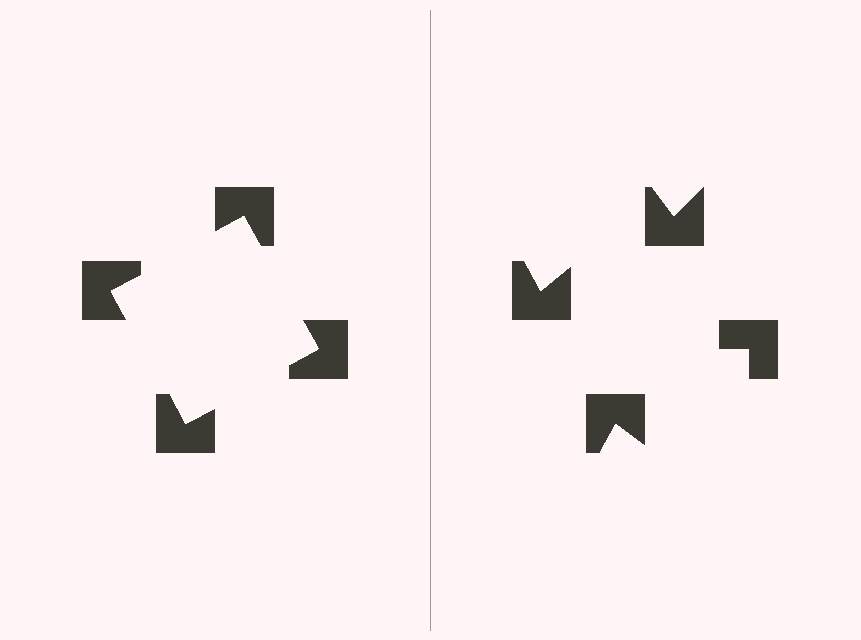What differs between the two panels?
The notched squares are positioned identically on both sides; only the wedge orientations differ. On the left they align to a square; on the right they are misaligned.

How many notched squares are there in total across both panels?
8 — 4 on each side.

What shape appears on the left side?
An illusory square.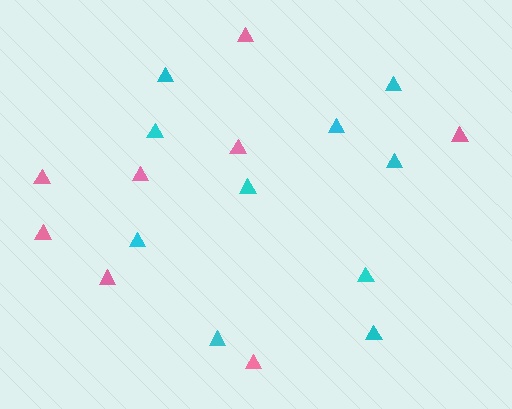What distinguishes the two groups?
There are 2 groups: one group of pink triangles (8) and one group of cyan triangles (10).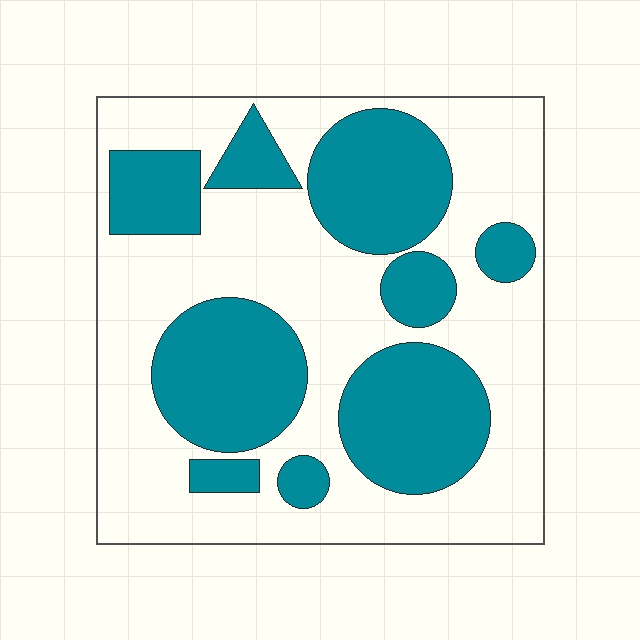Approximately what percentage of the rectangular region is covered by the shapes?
Approximately 40%.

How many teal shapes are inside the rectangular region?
9.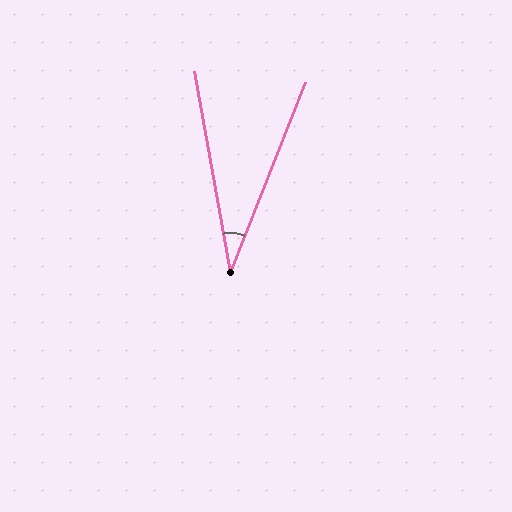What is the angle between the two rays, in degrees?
Approximately 32 degrees.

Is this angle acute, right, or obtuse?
It is acute.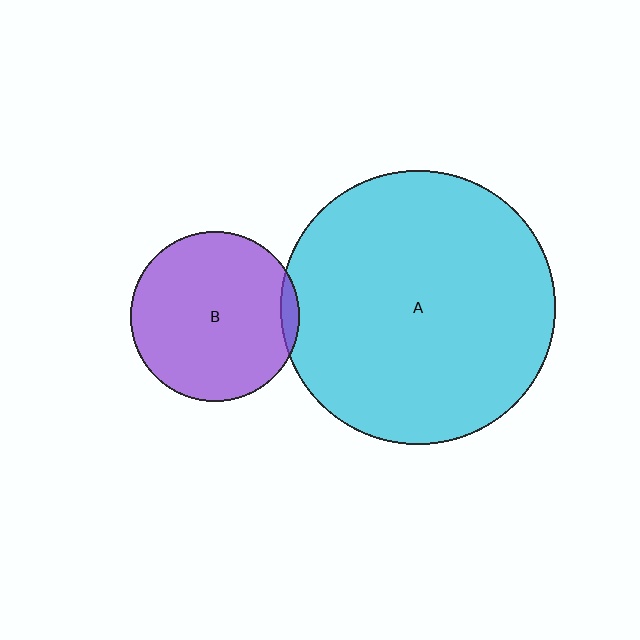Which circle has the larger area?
Circle A (cyan).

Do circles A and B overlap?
Yes.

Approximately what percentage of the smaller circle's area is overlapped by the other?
Approximately 5%.